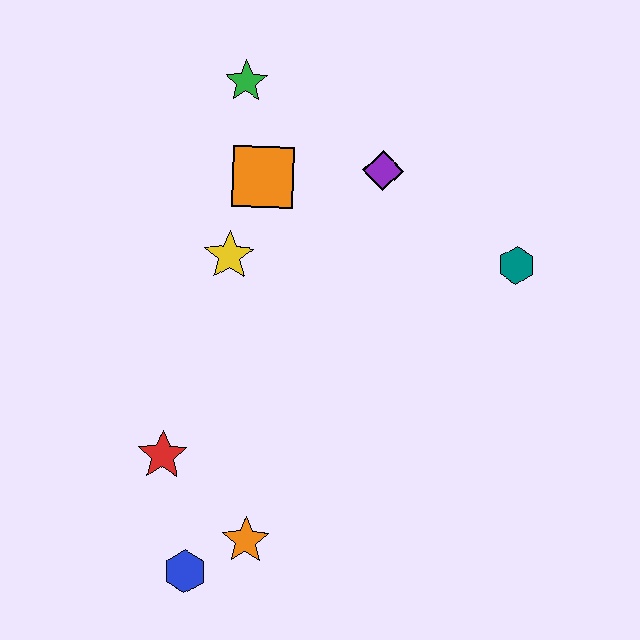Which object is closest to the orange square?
The yellow star is closest to the orange square.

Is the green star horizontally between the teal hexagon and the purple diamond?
No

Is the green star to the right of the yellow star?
Yes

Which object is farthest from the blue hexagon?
The green star is farthest from the blue hexagon.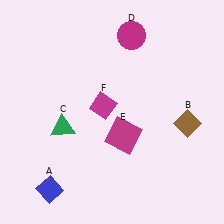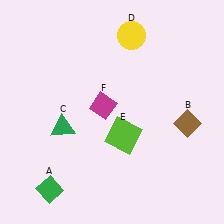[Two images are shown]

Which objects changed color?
A changed from blue to green. D changed from magenta to yellow. E changed from magenta to lime.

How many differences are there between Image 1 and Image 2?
There are 3 differences between the two images.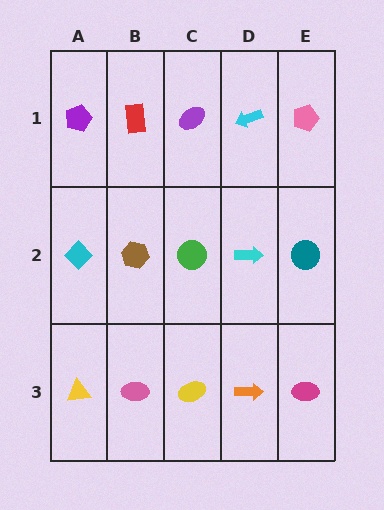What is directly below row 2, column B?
A pink ellipse.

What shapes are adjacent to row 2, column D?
A cyan arrow (row 1, column D), an orange arrow (row 3, column D), a green circle (row 2, column C), a teal circle (row 2, column E).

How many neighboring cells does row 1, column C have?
3.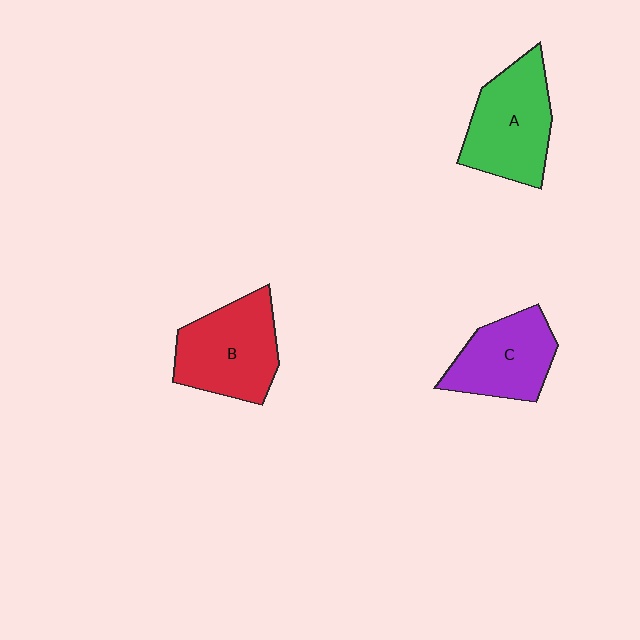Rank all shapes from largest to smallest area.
From largest to smallest: A (green), B (red), C (purple).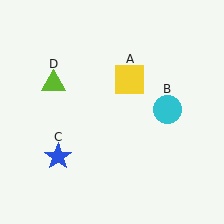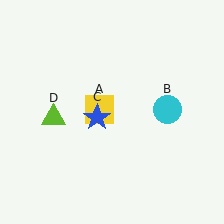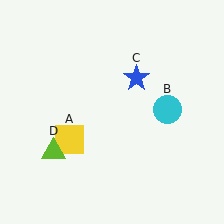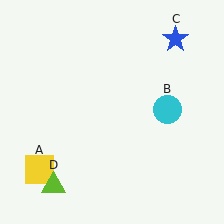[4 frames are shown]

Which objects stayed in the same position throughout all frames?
Cyan circle (object B) remained stationary.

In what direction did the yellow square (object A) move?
The yellow square (object A) moved down and to the left.